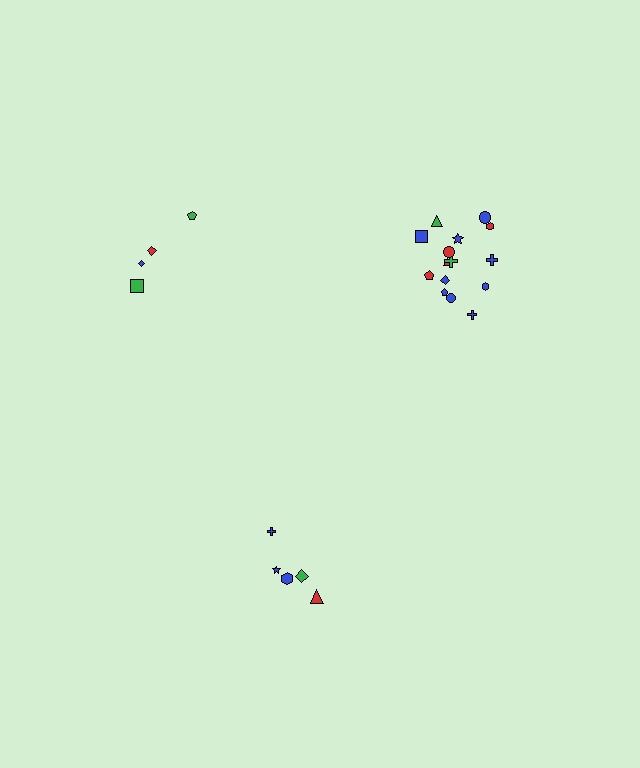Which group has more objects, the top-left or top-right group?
The top-right group.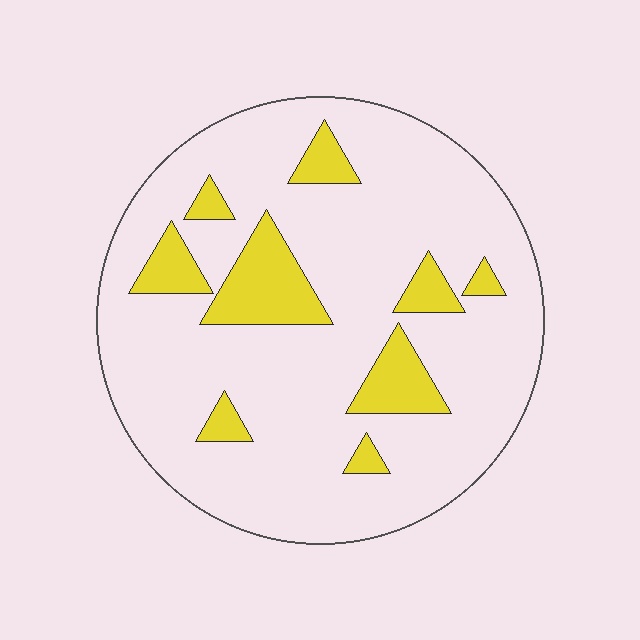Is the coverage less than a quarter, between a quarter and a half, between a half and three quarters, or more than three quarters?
Less than a quarter.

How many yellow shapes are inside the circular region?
9.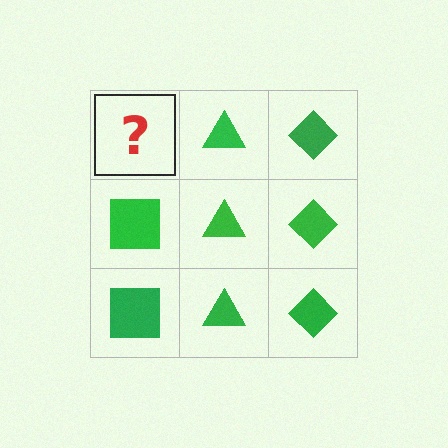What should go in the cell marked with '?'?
The missing cell should contain a green square.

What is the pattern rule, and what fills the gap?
The rule is that each column has a consistent shape. The gap should be filled with a green square.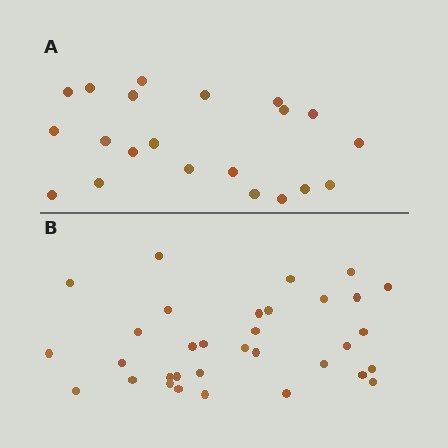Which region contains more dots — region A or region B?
Region B (the bottom region) has more dots.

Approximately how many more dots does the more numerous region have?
Region B has roughly 12 or so more dots than region A.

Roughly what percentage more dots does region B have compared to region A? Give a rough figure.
About 55% more.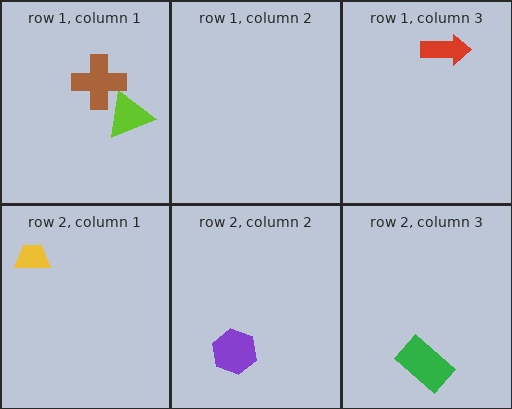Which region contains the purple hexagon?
The row 2, column 2 region.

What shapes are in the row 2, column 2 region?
The purple hexagon.